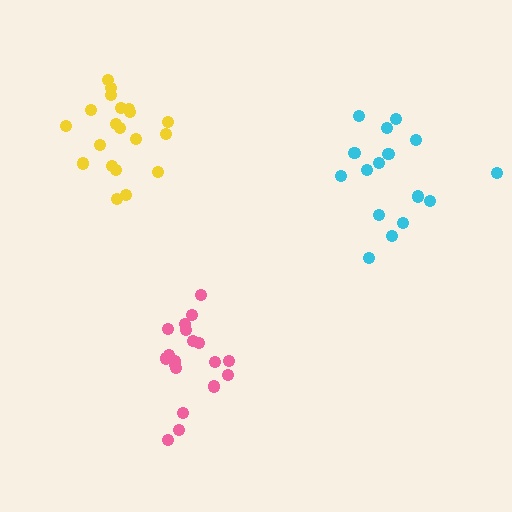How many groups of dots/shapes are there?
There are 3 groups.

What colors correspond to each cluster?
The clusters are colored: cyan, pink, yellow.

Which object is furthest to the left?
The yellow cluster is leftmost.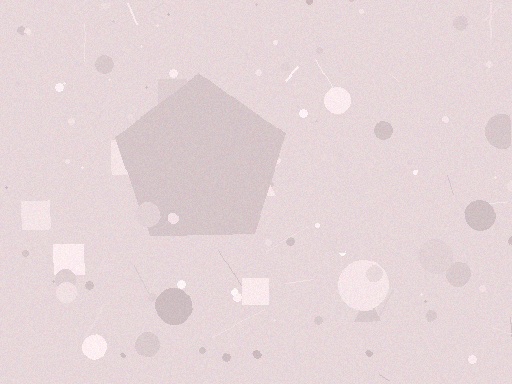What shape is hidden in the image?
A pentagon is hidden in the image.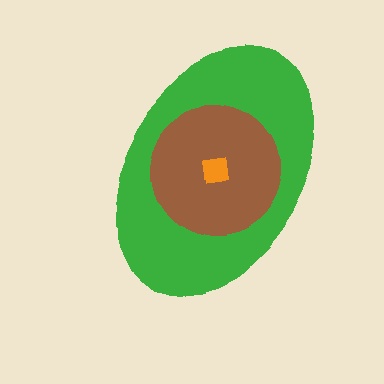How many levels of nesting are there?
3.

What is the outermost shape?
The green ellipse.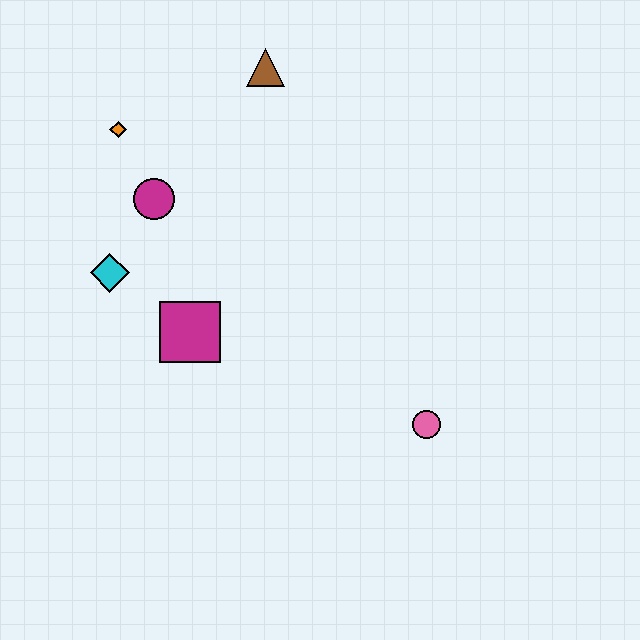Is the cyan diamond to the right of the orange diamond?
No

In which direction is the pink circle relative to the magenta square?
The pink circle is to the right of the magenta square.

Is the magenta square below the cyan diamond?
Yes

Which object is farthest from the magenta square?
The brown triangle is farthest from the magenta square.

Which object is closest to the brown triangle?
The orange diamond is closest to the brown triangle.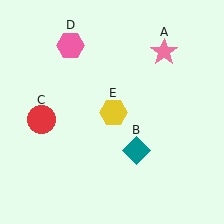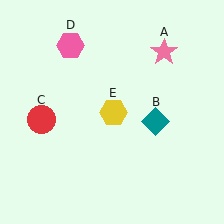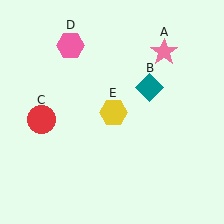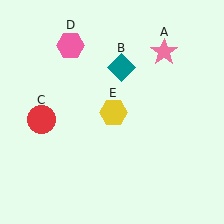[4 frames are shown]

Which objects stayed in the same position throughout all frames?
Pink star (object A) and red circle (object C) and pink hexagon (object D) and yellow hexagon (object E) remained stationary.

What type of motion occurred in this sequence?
The teal diamond (object B) rotated counterclockwise around the center of the scene.